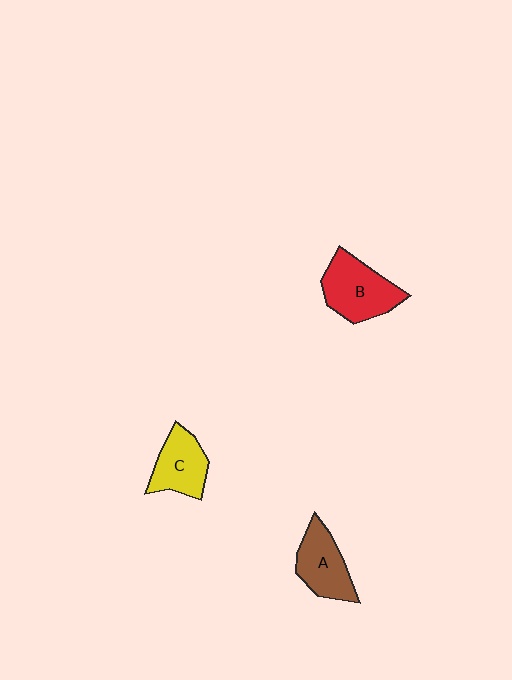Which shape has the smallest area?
Shape C (yellow).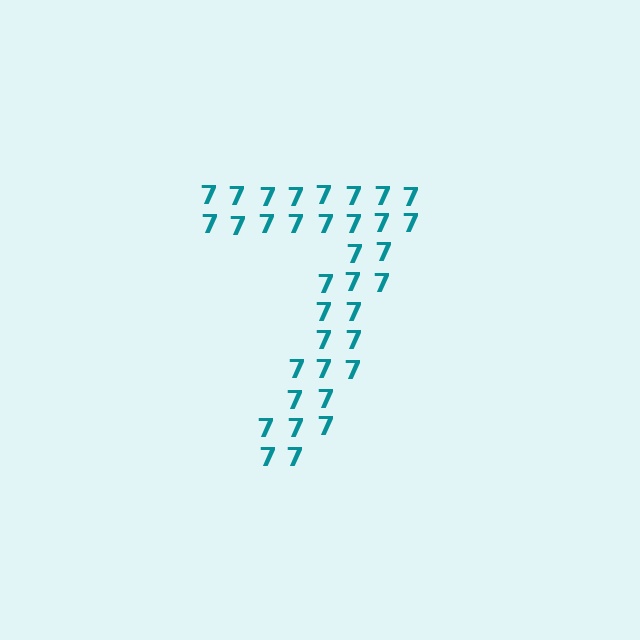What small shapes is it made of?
It is made of small digit 7's.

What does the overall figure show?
The overall figure shows the digit 7.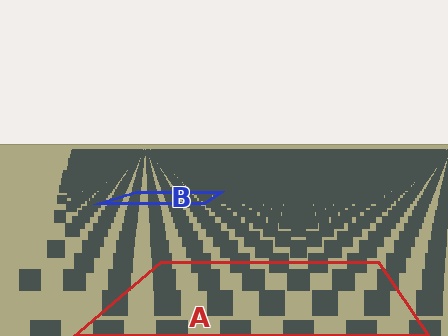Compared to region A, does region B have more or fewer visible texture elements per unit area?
Region B has more texture elements per unit area — they are packed more densely because it is farther away.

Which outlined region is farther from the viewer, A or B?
Region B is farther from the viewer — the texture elements inside it appear smaller and more densely packed.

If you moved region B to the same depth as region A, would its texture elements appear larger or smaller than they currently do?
They would appear larger. At a closer depth, the same texture elements are projected at a bigger on-screen size.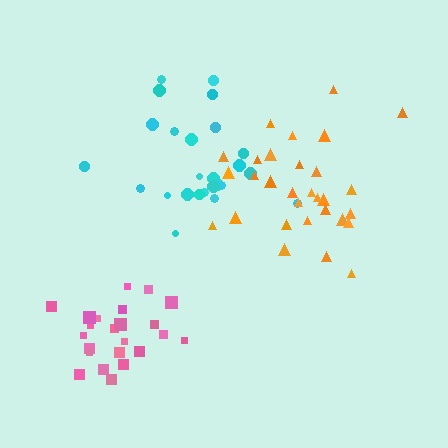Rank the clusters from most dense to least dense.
pink, orange, cyan.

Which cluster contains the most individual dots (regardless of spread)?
Orange (30).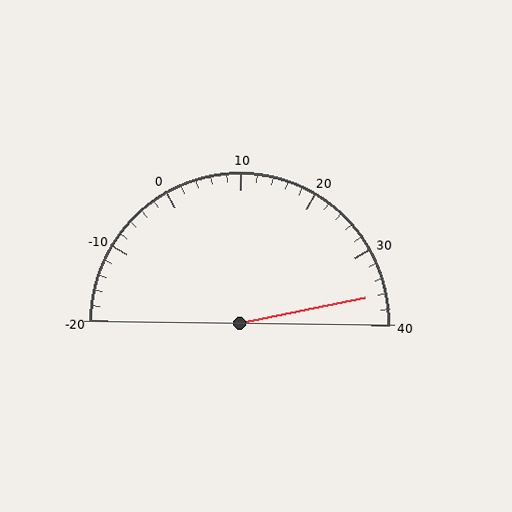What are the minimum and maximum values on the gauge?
The gauge ranges from -20 to 40.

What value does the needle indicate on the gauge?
The needle indicates approximately 36.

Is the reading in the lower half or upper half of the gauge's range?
The reading is in the upper half of the range (-20 to 40).